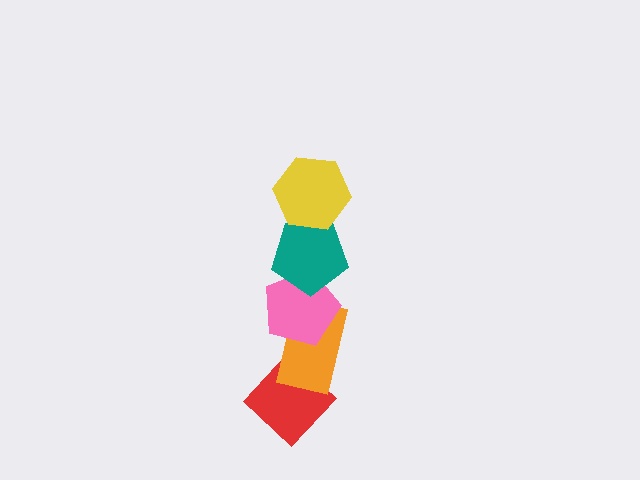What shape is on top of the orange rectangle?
The pink pentagon is on top of the orange rectangle.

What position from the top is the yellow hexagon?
The yellow hexagon is 1st from the top.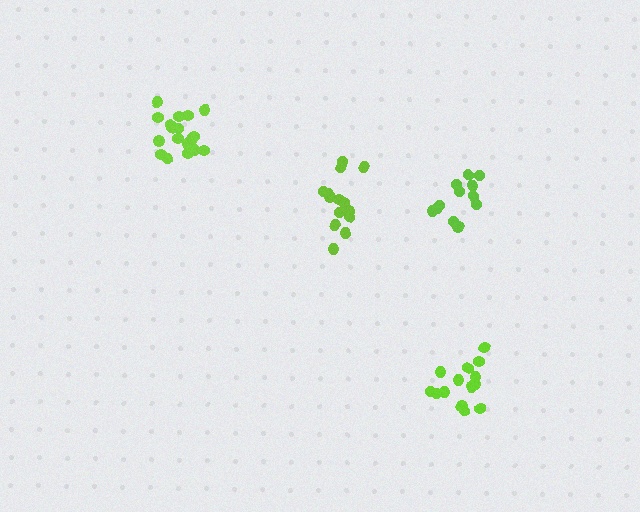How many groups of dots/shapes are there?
There are 4 groups.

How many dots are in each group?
Group 1: 16 dots, Group 2: 12 dots, Group 3: 15 dots, Group 4: 18 dots (61 total).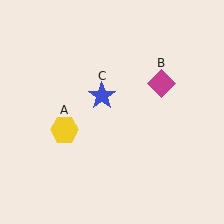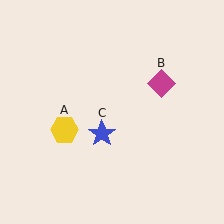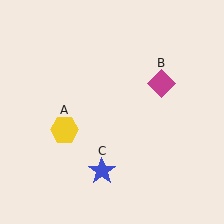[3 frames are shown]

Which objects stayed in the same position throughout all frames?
Yellow hexagon (object A) and magenta diamond (object B) remained stationary.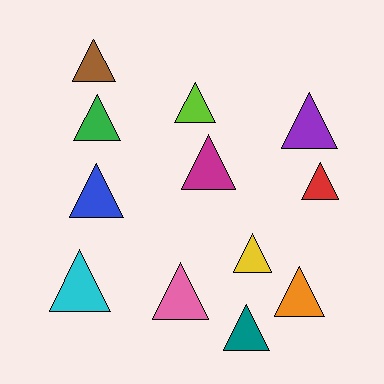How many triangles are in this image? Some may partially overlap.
There are 12 triangles.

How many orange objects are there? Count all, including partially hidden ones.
There is 1 orange object.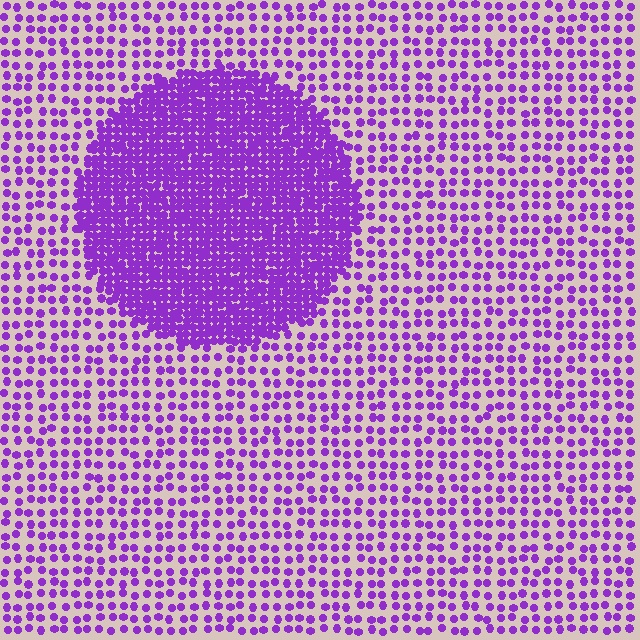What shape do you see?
I see a circle.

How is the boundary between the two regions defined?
The boundary is defined by a change in element density (approximately 2.8x ratio). All elements are the same color, size, and shape.